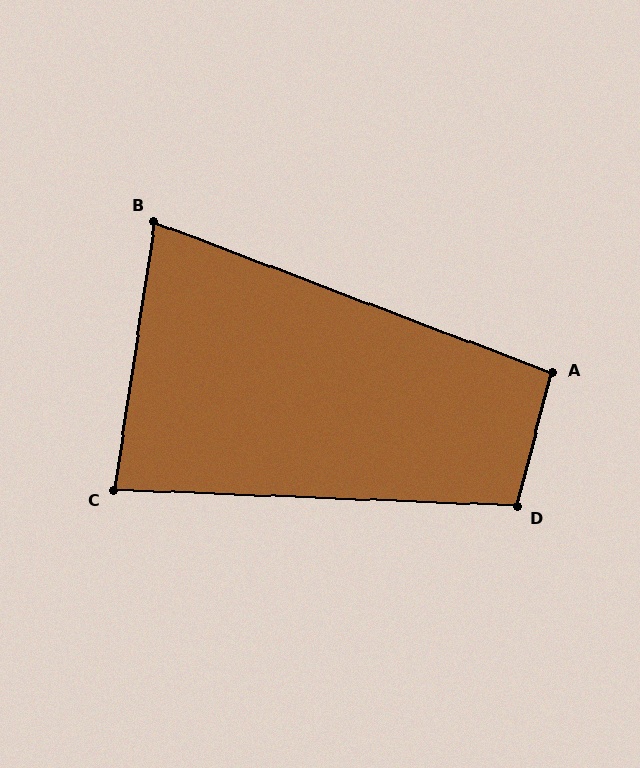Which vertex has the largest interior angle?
D, at approximately 102 degrees.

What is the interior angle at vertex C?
Approximately 84 degrees (acute).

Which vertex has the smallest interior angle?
B, at approximately 78 degrees.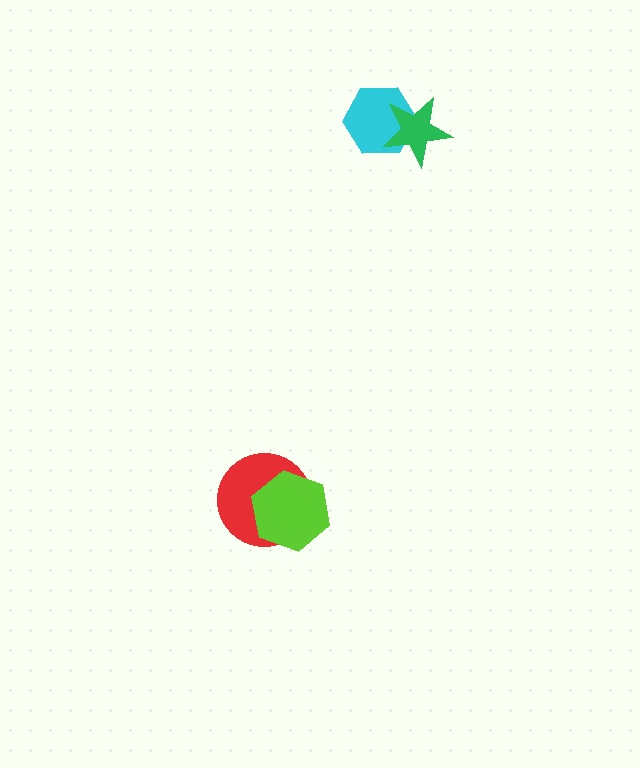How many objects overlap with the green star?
1 object overlaps with the green star.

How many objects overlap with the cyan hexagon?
1 object overlaps with the cyan hexagon.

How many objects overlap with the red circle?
1 object overlaps with the red circle.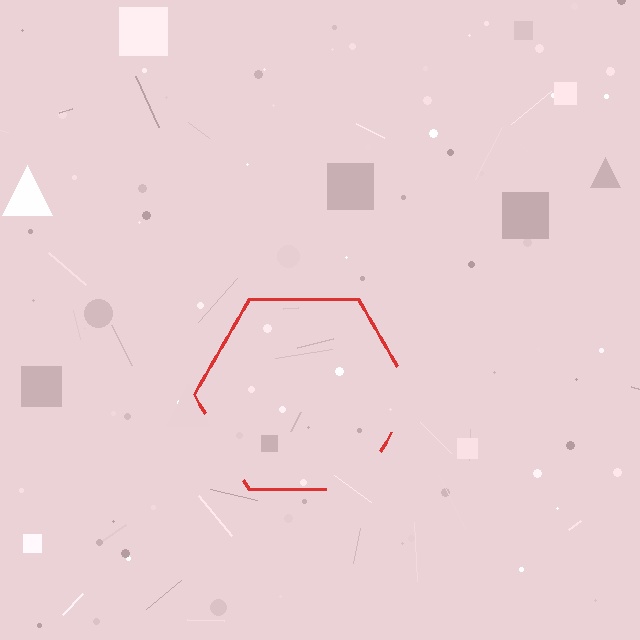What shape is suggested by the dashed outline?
The dashed outline suggests a hexagon.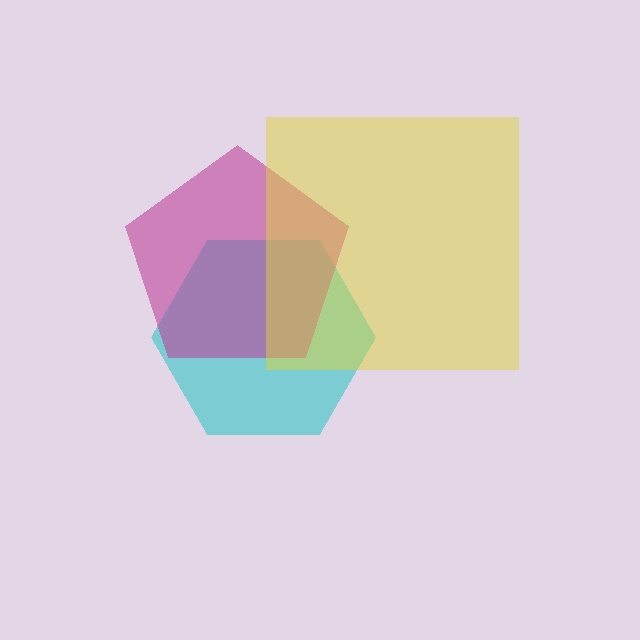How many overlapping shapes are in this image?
There are 3 overlapping shapes in the image.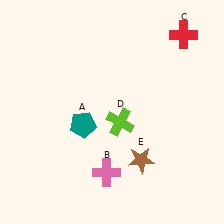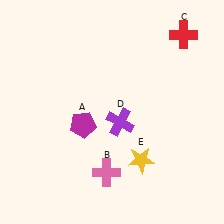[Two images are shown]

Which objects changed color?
A changed from teal to magenta. D changed from lime to purple. E changed from brown to yellow.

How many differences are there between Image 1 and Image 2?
There are 3 differences between the two images.